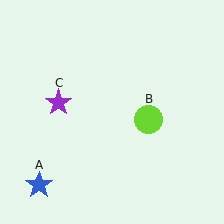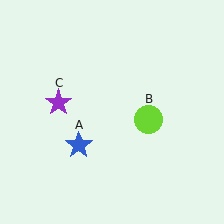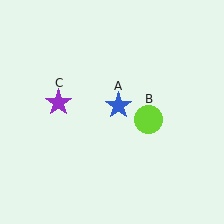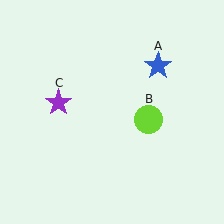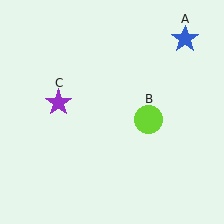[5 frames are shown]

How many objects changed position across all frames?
1 object changed position: blue star (object A).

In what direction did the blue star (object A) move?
The blue star (object A) moved up and to the right.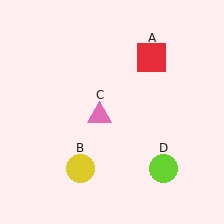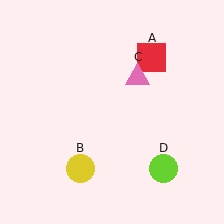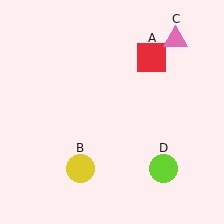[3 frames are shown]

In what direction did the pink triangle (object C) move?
The pink triangle (object C) moved up and to the right.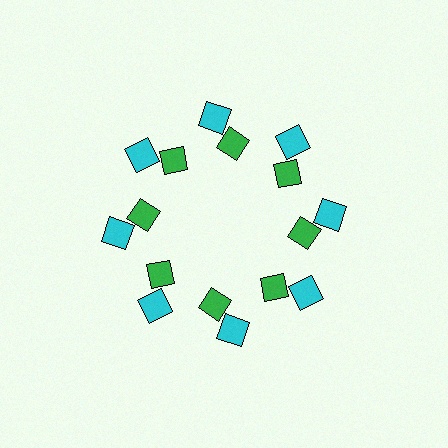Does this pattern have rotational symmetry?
Yes, this pattern has 8-fold rotational symmetry. It looks the same after rotating 45 degrees around the center.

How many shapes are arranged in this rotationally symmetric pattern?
There are 16 shapes, arranged in 8 groups of 2.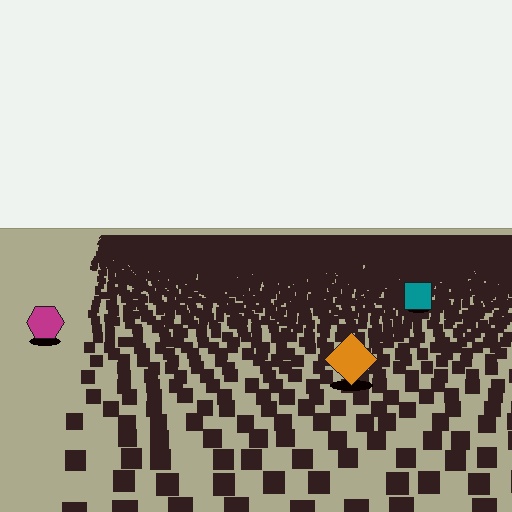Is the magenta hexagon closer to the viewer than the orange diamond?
No. The orange diamond is closer — you can tell from the texture gradient: the ground texture is coarser near it.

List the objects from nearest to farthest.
From nearest to farthest: the orange diamond, the magenta hexagon, the teal square.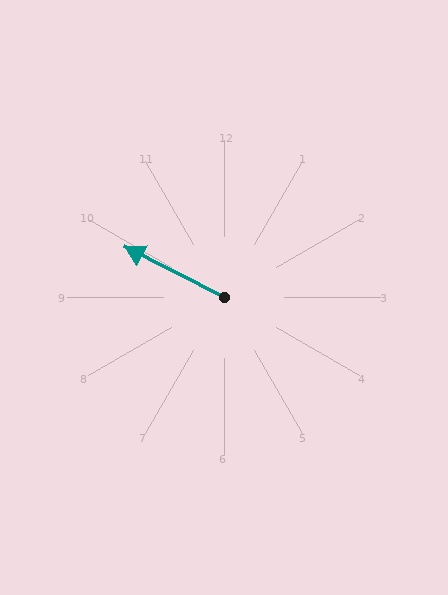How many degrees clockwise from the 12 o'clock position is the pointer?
Approximately 297 degrees.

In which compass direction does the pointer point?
Northwest.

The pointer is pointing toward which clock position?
Roughly 10 o'clock.